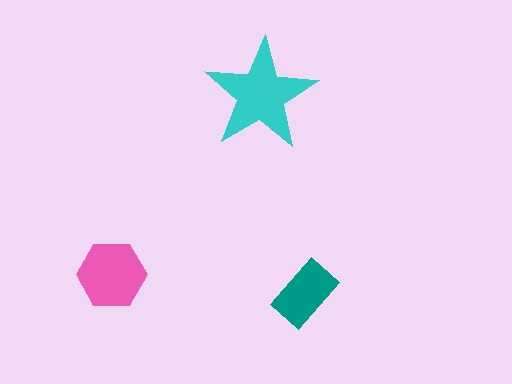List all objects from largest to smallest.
The cyan star, the pink hexagon, the teal rectangle.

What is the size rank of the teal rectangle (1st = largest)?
3rd.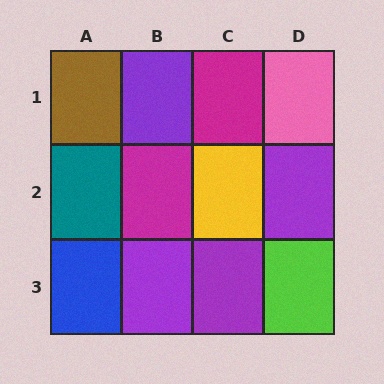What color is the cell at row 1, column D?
Pink.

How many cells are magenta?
2 cells are magenta.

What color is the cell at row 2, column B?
Magenta.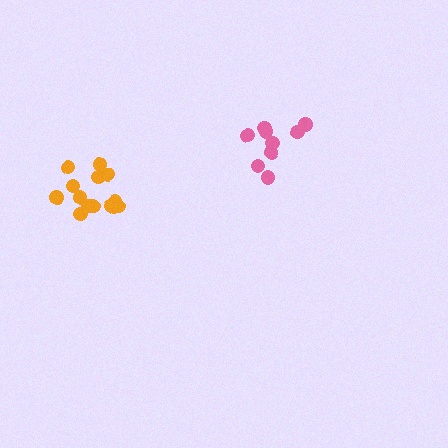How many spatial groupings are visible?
There are 2 spatial groupings.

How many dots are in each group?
Group 1: 14 dots, Group 2: 9 dots (23 total).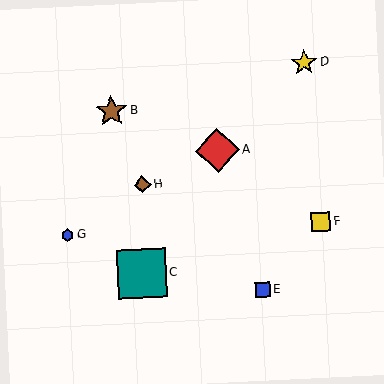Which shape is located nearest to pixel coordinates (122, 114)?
The brown star (labeled B) at (111, 111) is nearest to that location.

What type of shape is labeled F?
Shape F is a yellow square.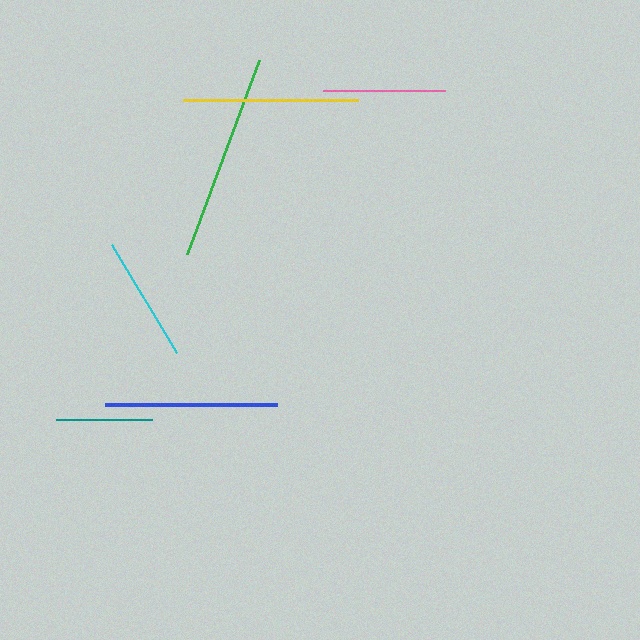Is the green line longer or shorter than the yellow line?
The green line is longer than the yellow line.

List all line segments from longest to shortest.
From longest to shortest: green, yellow, blue, cyan, pink, teal.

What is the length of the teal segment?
The teal segment is approximately 96 pixels long.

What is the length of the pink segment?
The pink segment is approximately 123 pixels long.